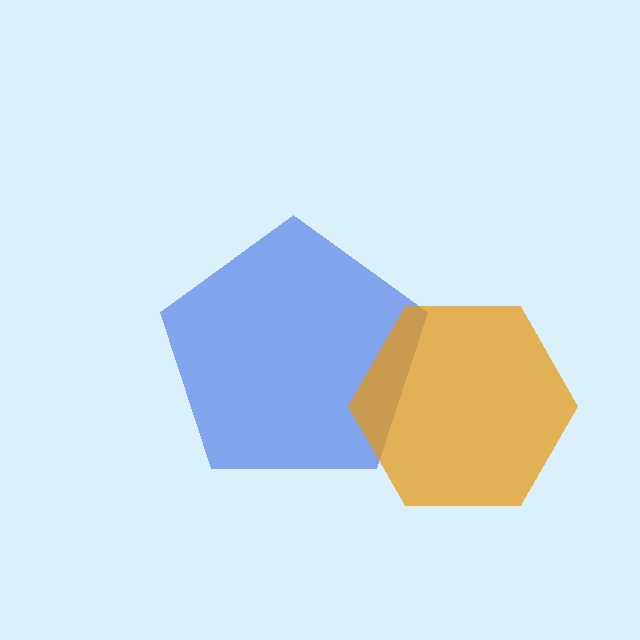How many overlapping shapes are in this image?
There are 2 overlapping shapes in the image.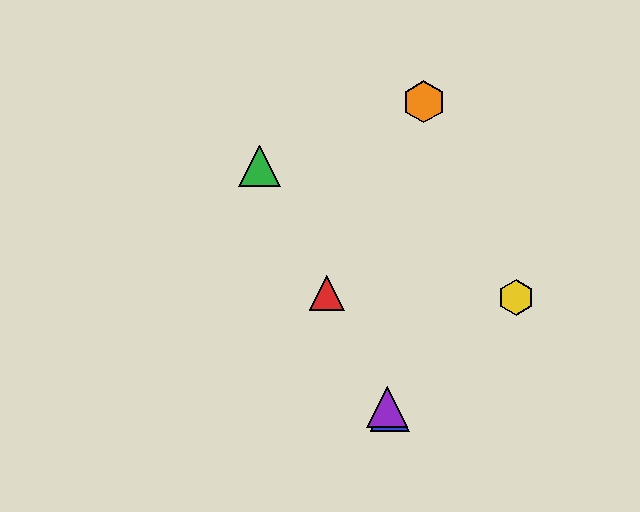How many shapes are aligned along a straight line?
4 shapes (the red triangle, the blue triangle, the green triangle, the purple triangle) are aligned along a straight line.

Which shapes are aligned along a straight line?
The red triangle, the blue triangle, the green triangle, the purple triangle are aligned along a straight line.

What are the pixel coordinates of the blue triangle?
The blue triangle is at (390, 412).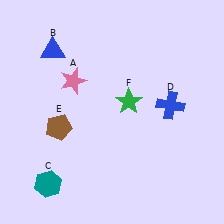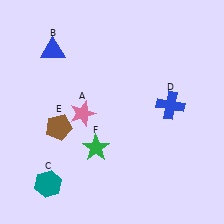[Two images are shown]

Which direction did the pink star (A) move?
The pink star (A) moved down.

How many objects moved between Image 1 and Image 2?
2 objects moved between the two images.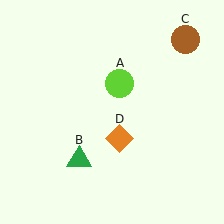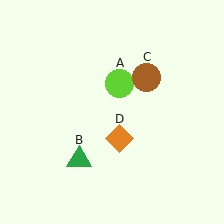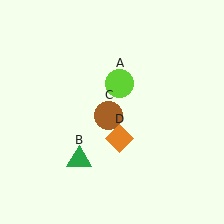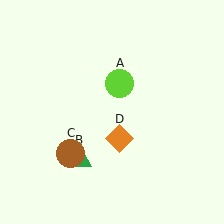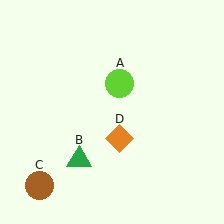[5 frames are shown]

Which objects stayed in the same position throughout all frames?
Lime circle (object A) and green triangle (object B) and orange diamond (object D) remained stationary.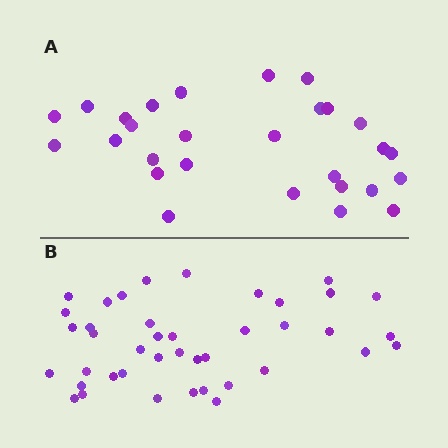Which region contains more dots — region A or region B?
Region B (the bottom region) has more dots.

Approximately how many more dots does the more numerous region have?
Region B has approximately 15 more dots than region A.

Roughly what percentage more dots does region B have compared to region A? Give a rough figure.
About 45% more.